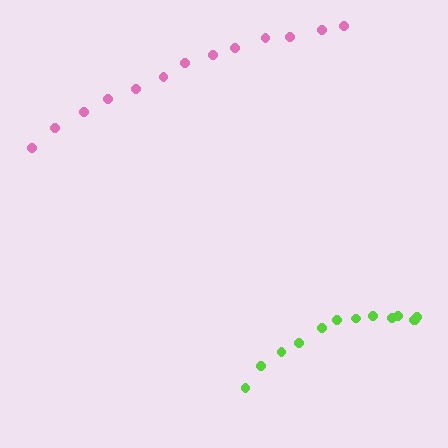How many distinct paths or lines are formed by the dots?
There are 2 distinct paths.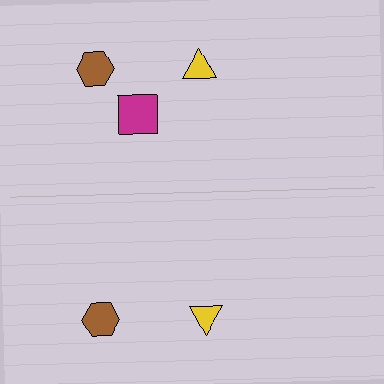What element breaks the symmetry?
A magenta square is missing from the bottom side.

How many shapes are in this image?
There are 5 shapes in this image.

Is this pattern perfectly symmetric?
No, the pattern is not perfectly symmetric. A magenta square is missing from the bottom side.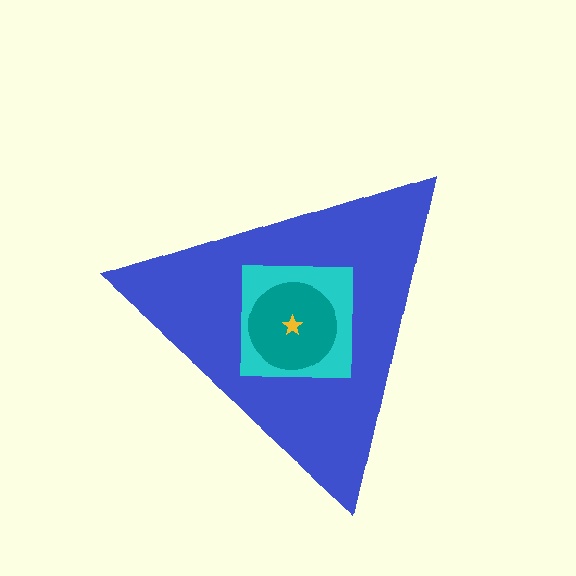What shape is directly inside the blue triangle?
The cyan square.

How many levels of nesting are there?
4.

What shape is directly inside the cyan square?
The teal circle.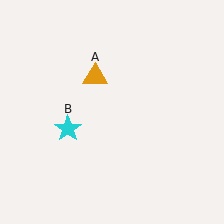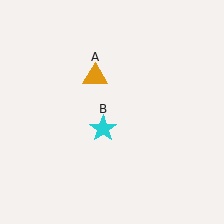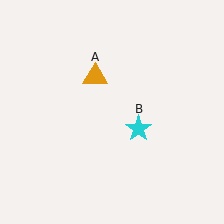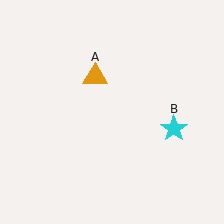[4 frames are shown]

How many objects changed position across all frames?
1 object changed position: cyan star (object B).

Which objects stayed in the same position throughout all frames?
Orange triangle (object A) remained stationary.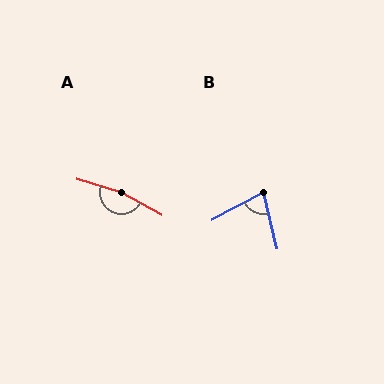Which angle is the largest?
A, at approximately 168 degrees.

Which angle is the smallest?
B, at approximately 75 degrees.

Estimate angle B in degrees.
Approximately 75 degrees.